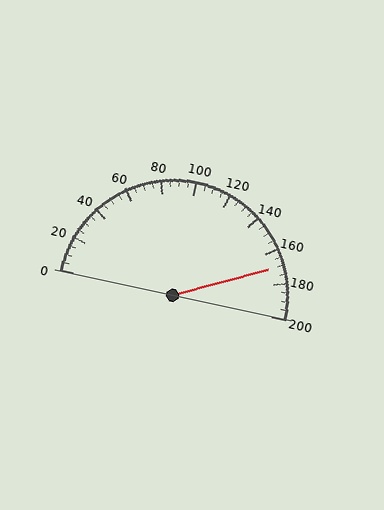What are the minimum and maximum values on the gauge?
The gauge ranges from 0 to 200.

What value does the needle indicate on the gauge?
The needle indicates approximately 170.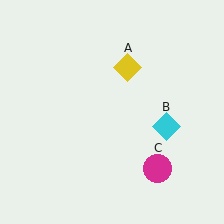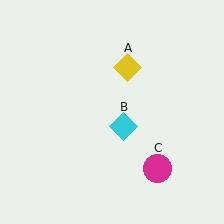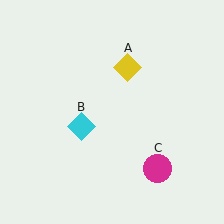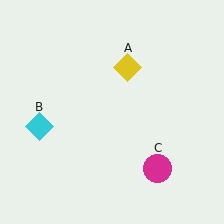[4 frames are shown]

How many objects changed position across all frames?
1 object changed position: cyan diamond (object B).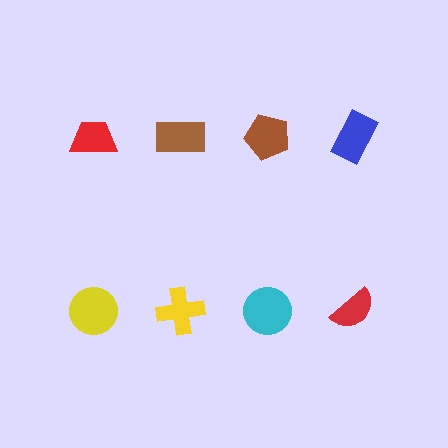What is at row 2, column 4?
A red semicircle.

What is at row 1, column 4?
A blue rectangle.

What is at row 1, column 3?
A brown pentagon.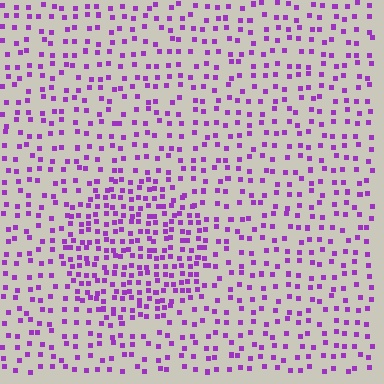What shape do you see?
I see a circle.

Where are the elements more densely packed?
The elements are more densely packed inside the circle boundary.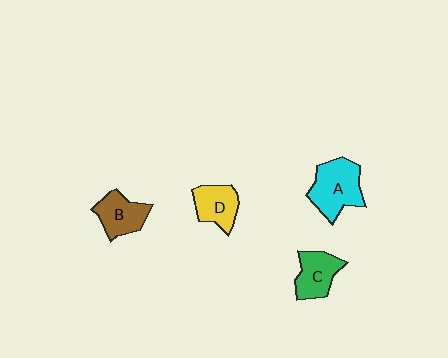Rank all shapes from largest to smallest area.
From largest to smallest: A (cyan), B (brown), C (green), D (yellow).